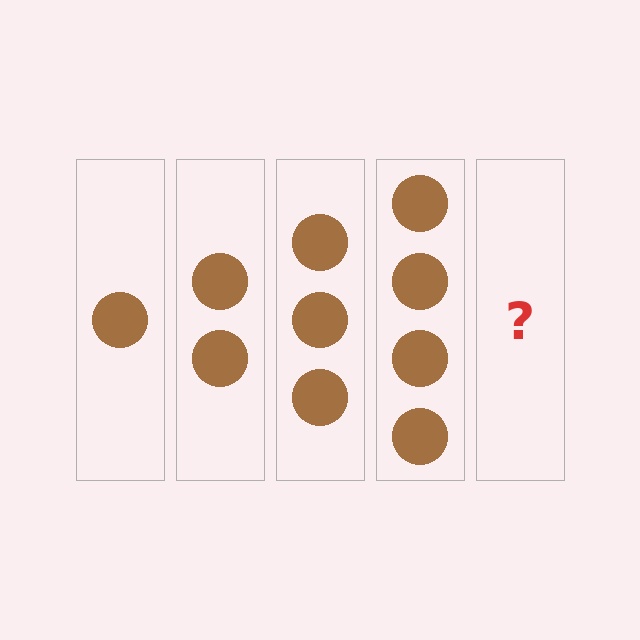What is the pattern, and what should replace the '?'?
The pattern is that each step adds one more circle. The '?' should be 5 circles.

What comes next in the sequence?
The next element should be 5 circles.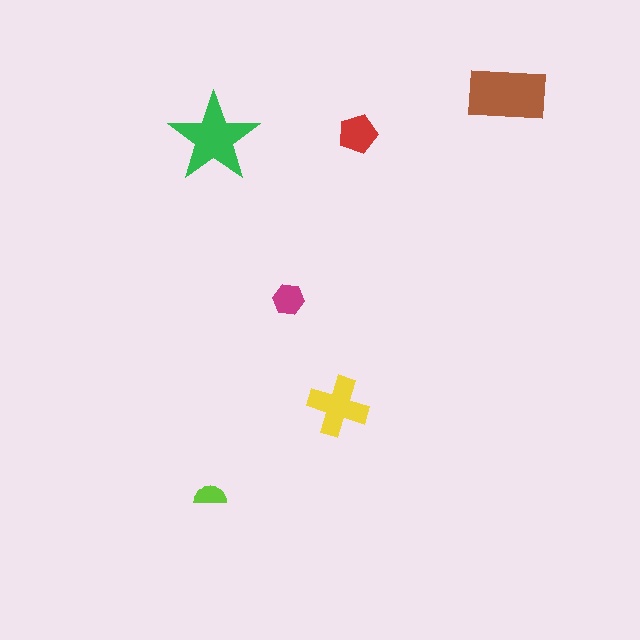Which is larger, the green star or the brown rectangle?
The brown rectangle.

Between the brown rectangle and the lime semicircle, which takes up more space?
The brown rectangle.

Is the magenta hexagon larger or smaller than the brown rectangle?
Smaller.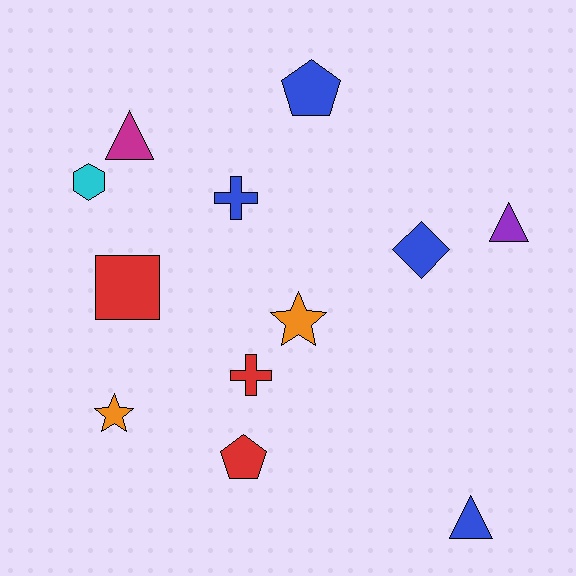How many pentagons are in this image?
There are 2 pentagons.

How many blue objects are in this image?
There are 4 blue objects.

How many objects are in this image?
There are 12 objects.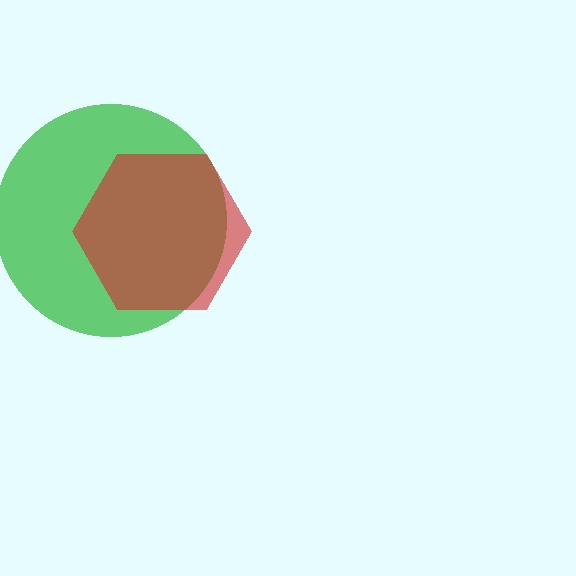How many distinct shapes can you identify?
There are 2 distinct shapes: a green circle, a red hexagon.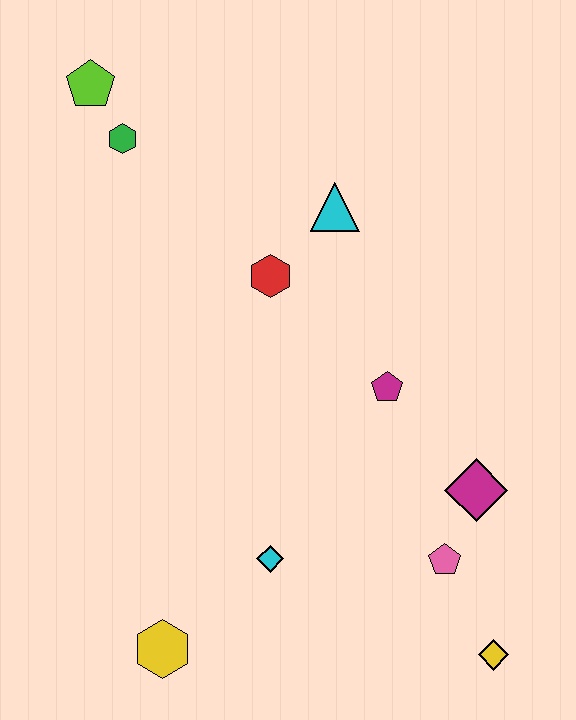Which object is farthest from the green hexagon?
The yellow diamond is farthest from the green hexagon.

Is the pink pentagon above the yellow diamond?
Yes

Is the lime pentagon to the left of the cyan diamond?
Yes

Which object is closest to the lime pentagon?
The green hexagon is closest to the lime pentagon.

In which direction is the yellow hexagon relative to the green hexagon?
The yellow hexagon is below the green hexagon.